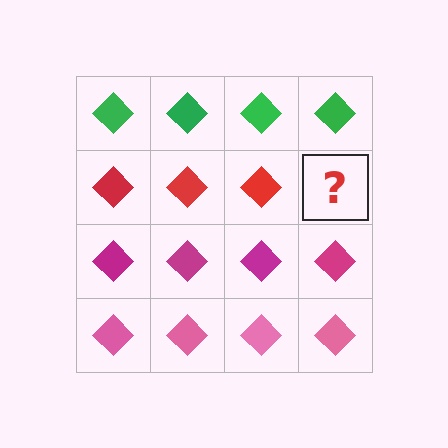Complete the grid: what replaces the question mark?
The question mark should be replaced with a red diamond.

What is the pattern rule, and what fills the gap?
The rule is that each row has a consistent color. The gap should be filled with a red diamond.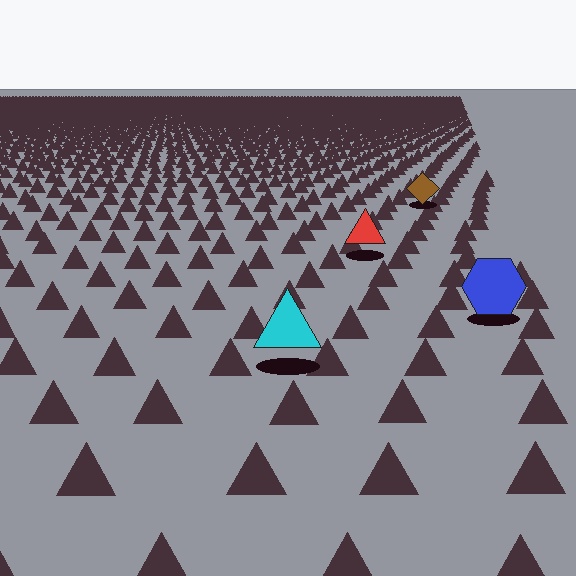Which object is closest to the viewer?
The cyan triangle is closest. The texture marks near it are larger and more spread out.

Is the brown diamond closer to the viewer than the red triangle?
No. The red triangle is closer — you can tell from the texture gradient: the ground texture is coarser near it.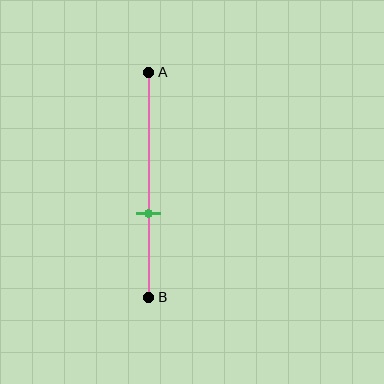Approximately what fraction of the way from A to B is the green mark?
The green mark is approximately 65% of the way from A to B.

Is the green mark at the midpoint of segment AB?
No, the mark is at about 65% from A, not at the 50% midpoint.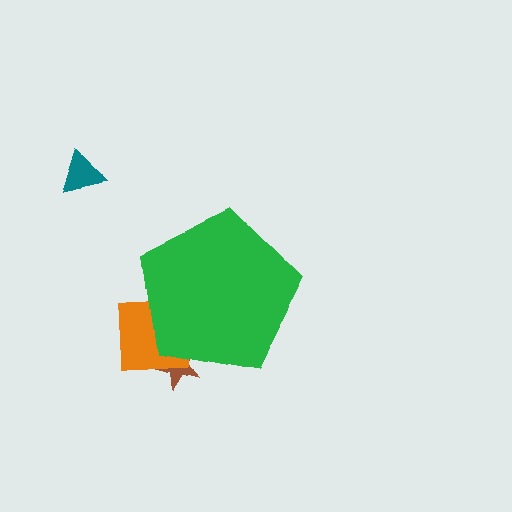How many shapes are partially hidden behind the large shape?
2 shapes are partially hidden.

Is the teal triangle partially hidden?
No, the teal triangle is fully visible.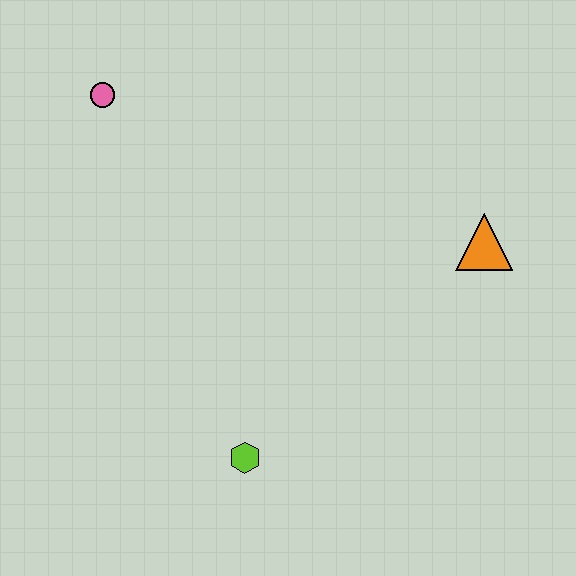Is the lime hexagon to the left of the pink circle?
No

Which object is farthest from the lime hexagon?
The pink circle is farthest from the lime hexagon.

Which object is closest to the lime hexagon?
The orange triangle is closest to the lime hexagon.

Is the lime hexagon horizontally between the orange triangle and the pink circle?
Yes